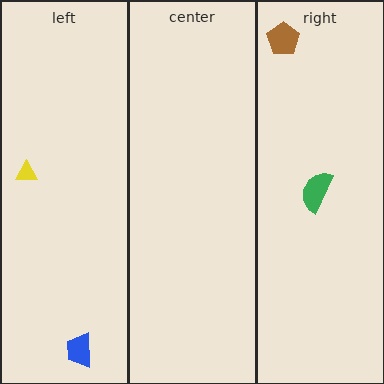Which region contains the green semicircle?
The right region.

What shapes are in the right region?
The brown pentagon, the green semicircle.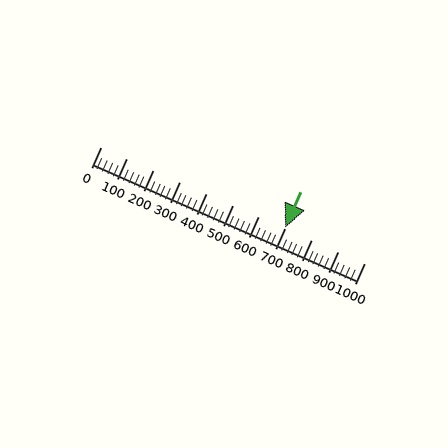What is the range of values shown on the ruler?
The ruler shows values from 0 to 1000.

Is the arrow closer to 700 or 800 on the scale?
The arrow is closer to 700.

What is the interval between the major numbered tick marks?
The major tick marks are spaced 100 units apart.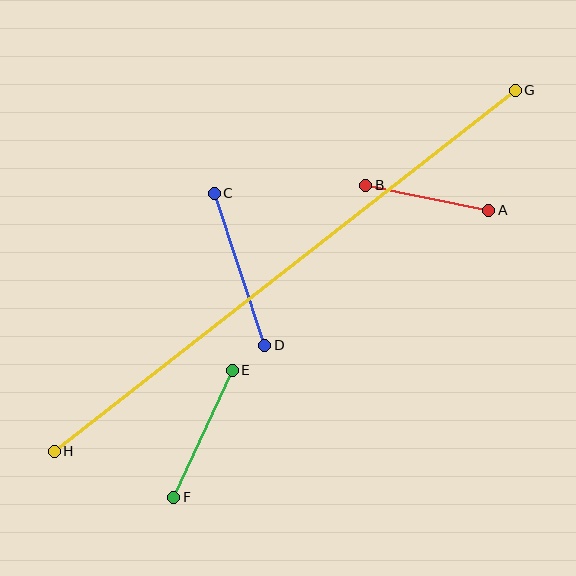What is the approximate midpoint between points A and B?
The midpoint is at approximately (427, 198) pixels.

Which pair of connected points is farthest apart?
Points G and H are farthest apart.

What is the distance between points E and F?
The distance is approximately 140 pixels.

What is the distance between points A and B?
The distance is approximately 126 pixels.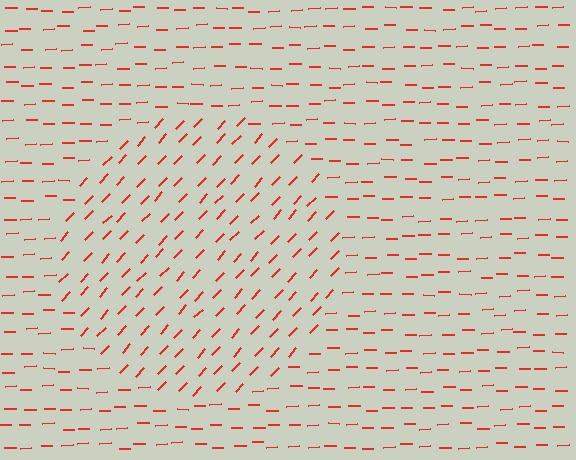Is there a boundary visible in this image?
Yes, there is a texture boundary formed by a change in line orientation.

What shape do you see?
I see a circle.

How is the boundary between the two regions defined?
The boundary is defined purely by a change in line orientation (approximately 45 degrees difference). All lines are the same color and thickness.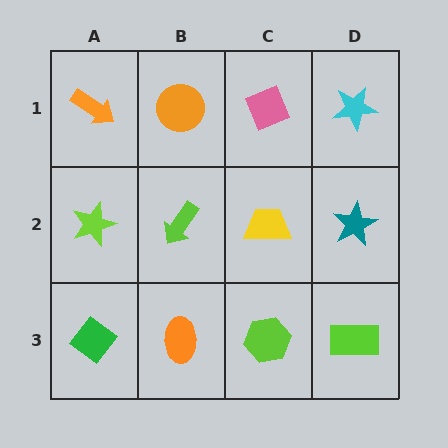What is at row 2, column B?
A lime arrow.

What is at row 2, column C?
A yellow trapezoid.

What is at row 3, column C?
A lime hexagon.